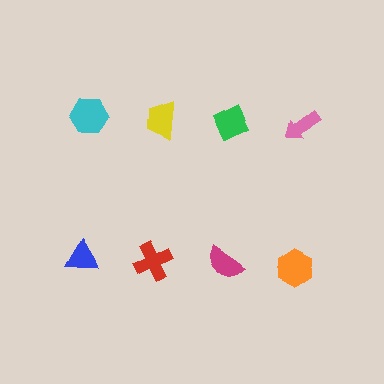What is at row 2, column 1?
A blue triangle.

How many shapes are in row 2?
4 shapes.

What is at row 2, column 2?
A red cross.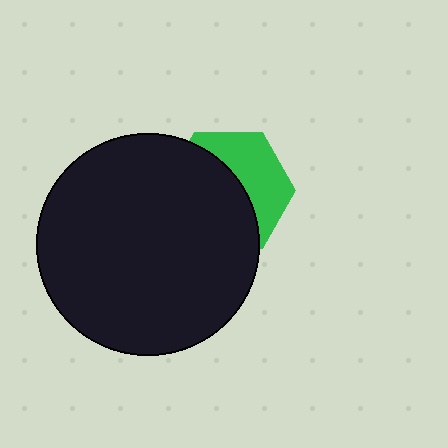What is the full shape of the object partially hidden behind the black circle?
The partially hidden object is a green hexagon.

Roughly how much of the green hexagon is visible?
A small part of it is visible (roughly 41%).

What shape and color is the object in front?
The object in front is a black circle.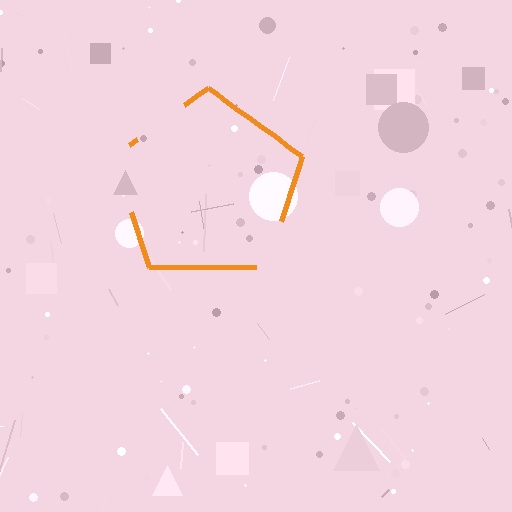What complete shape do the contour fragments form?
The contour fragments form a pentagon.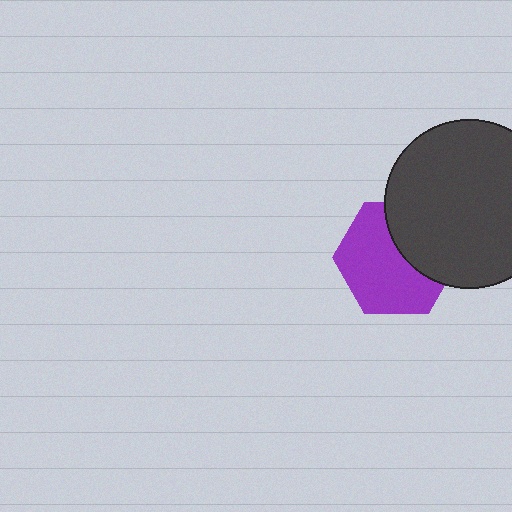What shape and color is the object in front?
The object in front is a dark gray circle.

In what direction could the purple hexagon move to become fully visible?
The purple hexagon could move toward the lower-left. That would shift it out from behind the dark gray circle entirely.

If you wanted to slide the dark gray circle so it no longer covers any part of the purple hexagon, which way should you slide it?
Slide it toward the upper-right — that is the most direct way to separate the two shapes.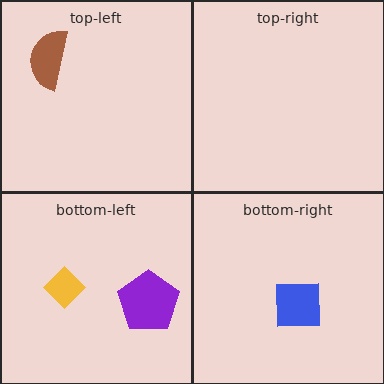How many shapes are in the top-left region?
1.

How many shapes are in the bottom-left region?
2.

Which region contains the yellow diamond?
The bottom-left region.